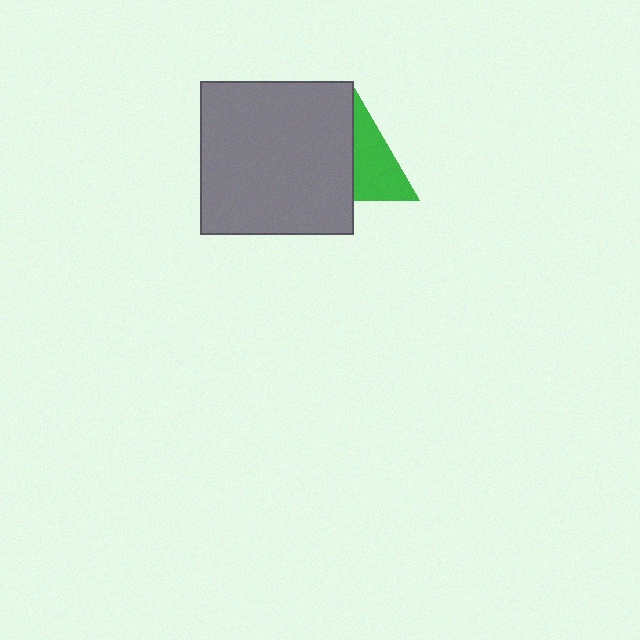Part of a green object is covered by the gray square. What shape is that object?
It is a triangle.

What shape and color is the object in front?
The object in front is a gray square.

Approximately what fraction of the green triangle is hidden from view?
Roughly 54% of the green triangle is hidden behind the gray square.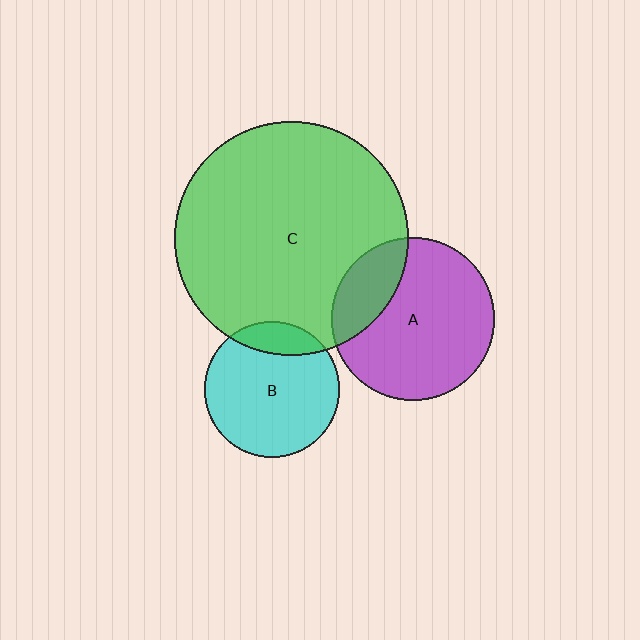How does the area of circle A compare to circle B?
Approximately 1.4 times.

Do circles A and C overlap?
Yes.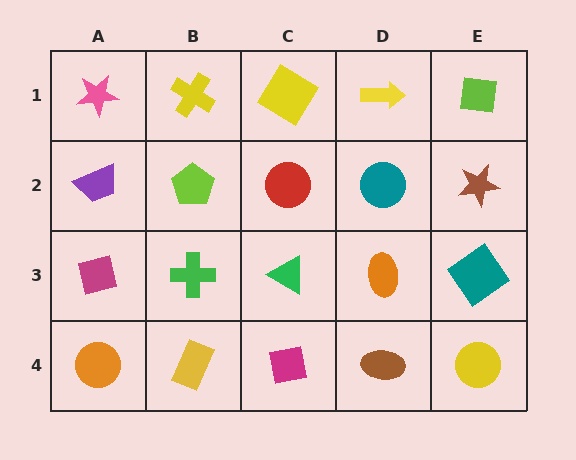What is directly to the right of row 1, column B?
A yellow diamond.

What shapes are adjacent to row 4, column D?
An orange ellipse (row 3, column D), a magenta square (row 4, column C), a yellow circle (row 4, column E).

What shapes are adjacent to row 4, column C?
A green triangle (row 3, column C), a yellow rectangle (row 4, column B), a brown ellipse (row 4, column D).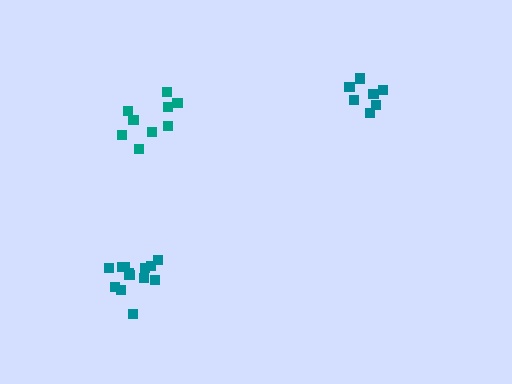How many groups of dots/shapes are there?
There are 3 groups.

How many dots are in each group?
Group 1: 7 dots, Group 2: 9 dots, Group 3: 13 dots (29 total).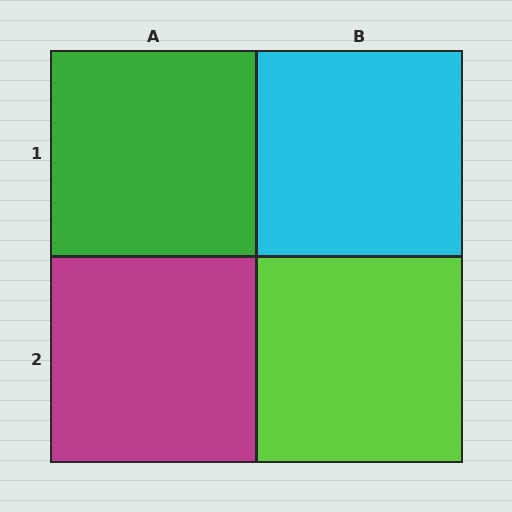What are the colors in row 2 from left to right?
Magenta, lime.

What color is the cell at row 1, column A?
Green.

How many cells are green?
1 cell is green.